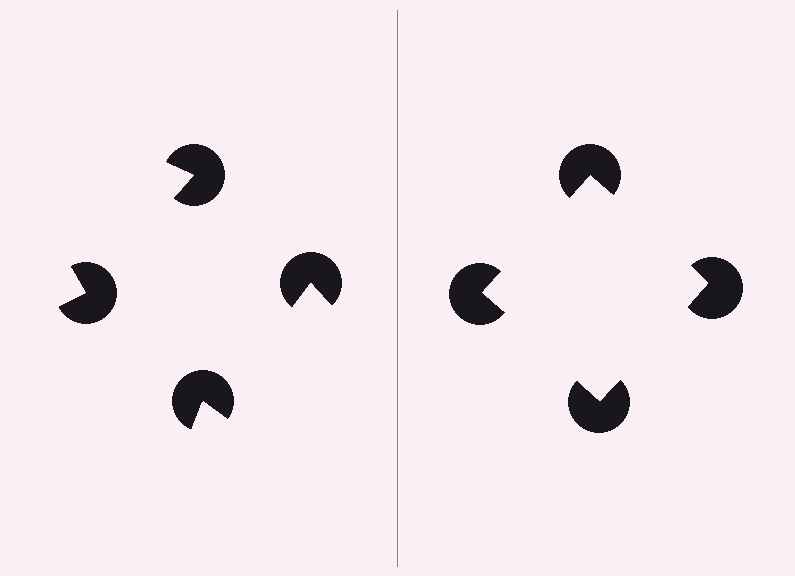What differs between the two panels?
The pac-man discs are positioned identically on both sides; only the wedge orientations differ. On the right they align to a square; on the left they are misaligned.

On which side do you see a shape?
An illusory square appears on the right side. On the left side the wedge cuts are rotated, so no coherent shape forms.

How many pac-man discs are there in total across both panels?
8 — 4 on each side.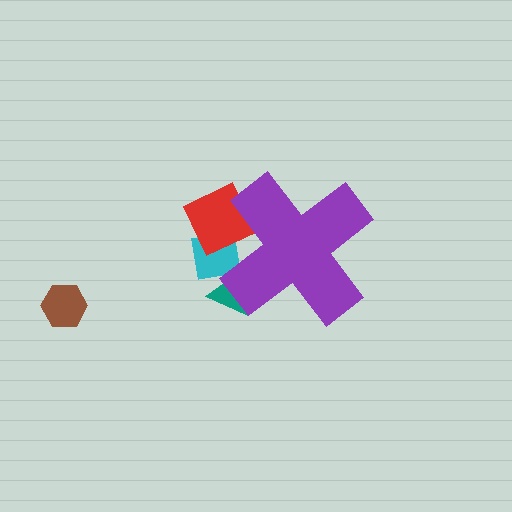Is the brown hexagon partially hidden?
No, the brown hexagon is fully visible.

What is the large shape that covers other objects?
A purple cross.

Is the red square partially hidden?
Yes, the red square is partially hidden behind the purple cross.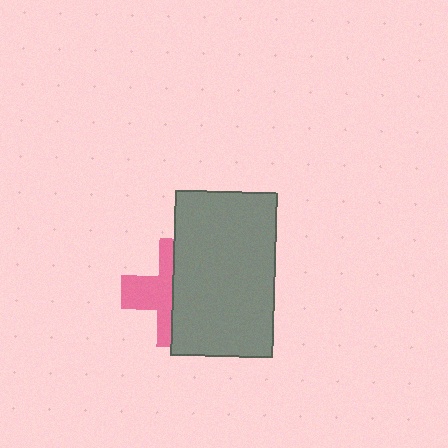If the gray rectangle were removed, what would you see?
You would see the complete pink cross.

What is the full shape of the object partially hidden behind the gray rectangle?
The partially hidden object is a pink cross.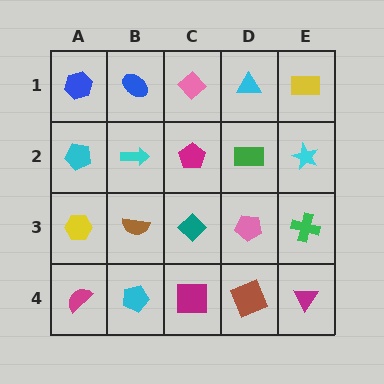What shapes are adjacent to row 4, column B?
A brown semicircle (row 3, column B), a magenta semicircle (row 4, column A), a magenta square (row 4, column C).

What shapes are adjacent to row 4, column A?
A yellow hexagon (row 3, column A), a cyan pentagon (row 4, column B).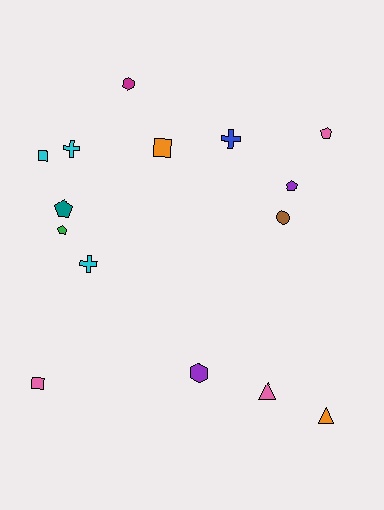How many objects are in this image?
There are 15 objects.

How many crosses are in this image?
There are 3 crosses.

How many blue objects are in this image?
There is 1 blue object.